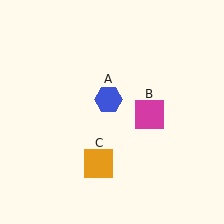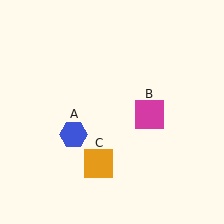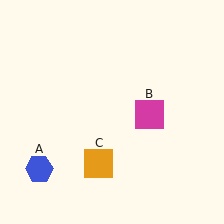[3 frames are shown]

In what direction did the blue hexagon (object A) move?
The blue hexagon (object A) moved down and to the left.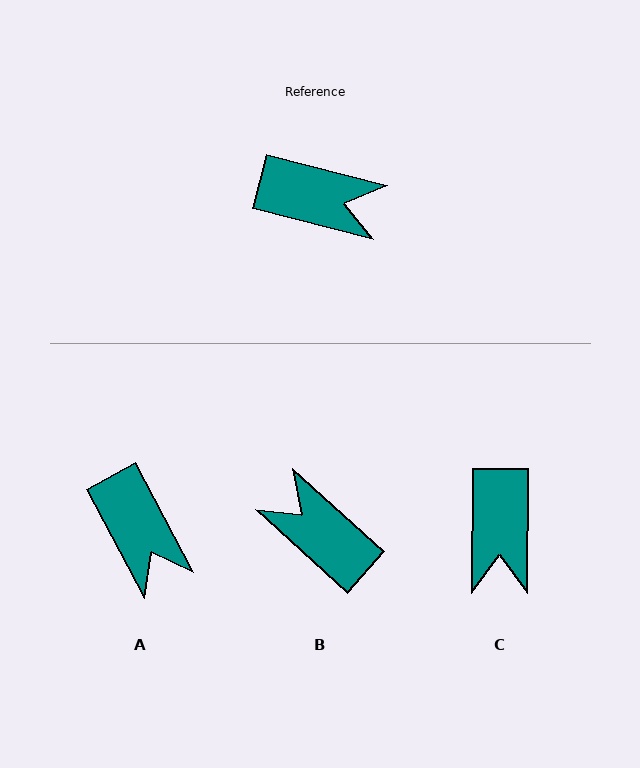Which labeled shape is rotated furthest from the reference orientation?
B, about 153 degrees away.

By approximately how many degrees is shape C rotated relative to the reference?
Approximately 75 degrees clockwise.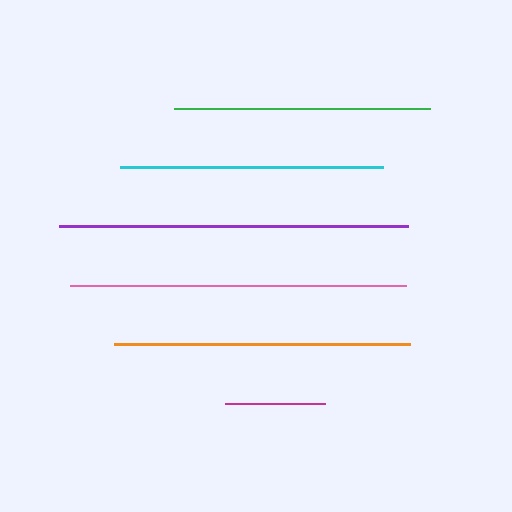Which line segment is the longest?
The purple line is the longest at approximately 349 pixels.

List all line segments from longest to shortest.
From longest to shortest: purple, pink, orange, cyan, green, magenta.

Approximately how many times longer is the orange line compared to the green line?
The orange line is approximately 1.2 times the length of the green line.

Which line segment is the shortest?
The magenta line is the shortest at approximately 100 pixels.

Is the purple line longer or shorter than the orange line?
The purple line is longer than the orange line.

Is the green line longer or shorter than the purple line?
The purple line is longer than the green line.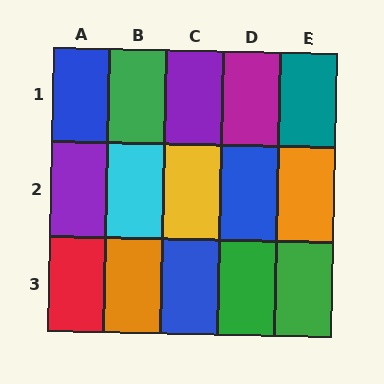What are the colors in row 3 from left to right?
Red, orange, blue, green, green.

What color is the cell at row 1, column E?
Teal.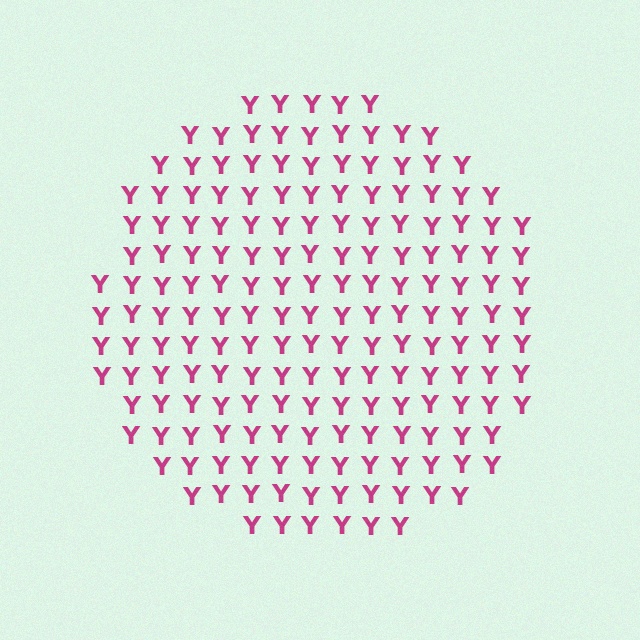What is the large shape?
The large shape is a circle.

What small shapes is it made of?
It is made of small letter Y's.